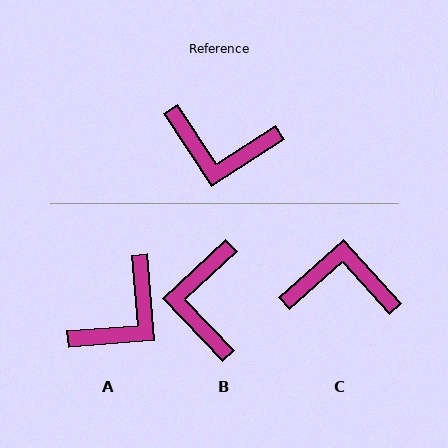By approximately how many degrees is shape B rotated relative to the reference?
Approximately 80 degrees clockwise.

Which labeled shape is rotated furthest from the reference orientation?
C, about 171 degrees away.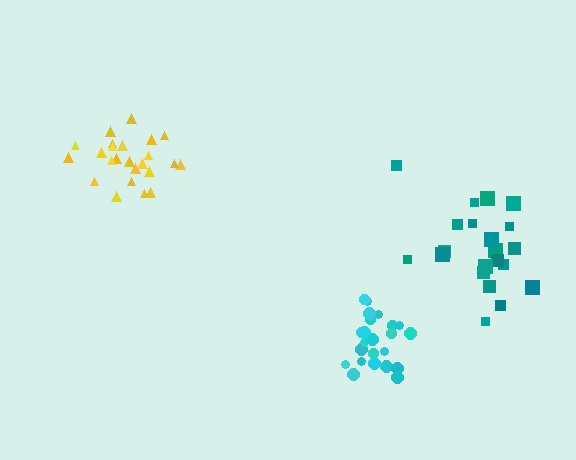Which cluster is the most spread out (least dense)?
Teal.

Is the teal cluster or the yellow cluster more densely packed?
Yellow.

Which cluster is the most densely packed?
Cyan.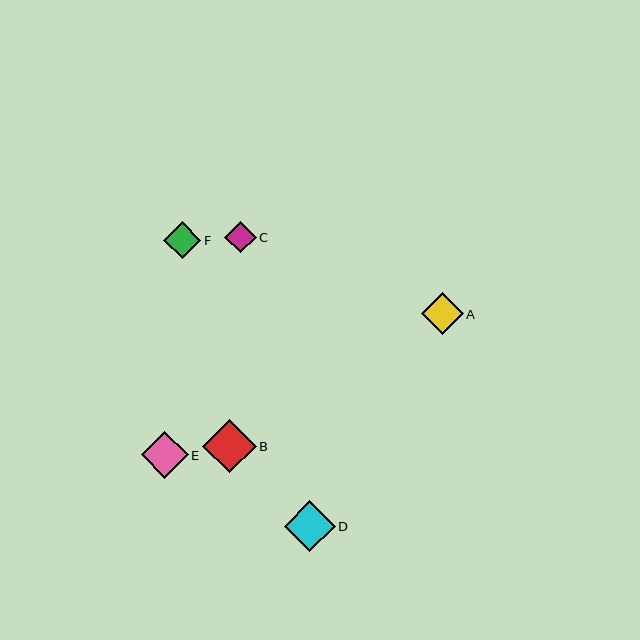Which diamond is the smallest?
Diamond C is the smallest with a size of approximately 32 pixels.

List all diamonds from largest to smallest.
From largest to smallest: B, D, E, A, F, C.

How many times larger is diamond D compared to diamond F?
Diamond D is approximately 1.4 times the size of diamond F.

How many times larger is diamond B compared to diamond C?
Diamond B is approximately 1.7 times the size of diamond C.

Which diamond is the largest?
Diamond B is the largest with a size of approximately 53 pixels.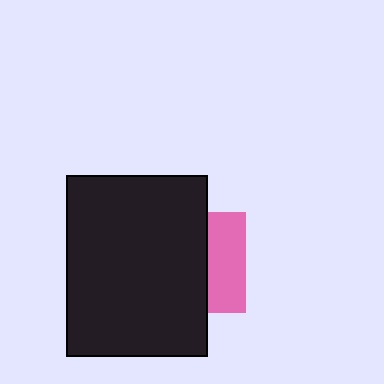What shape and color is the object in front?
The object in front is a black rectangle.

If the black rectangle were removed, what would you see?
You would see the complete pink square.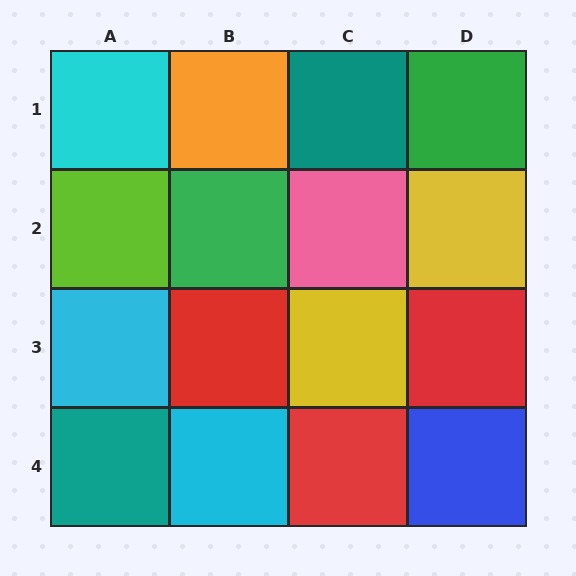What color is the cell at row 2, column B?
Green.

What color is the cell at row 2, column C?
Pink.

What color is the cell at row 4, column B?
Cyan.